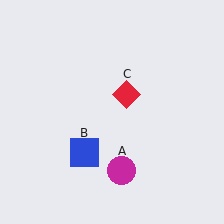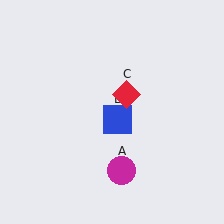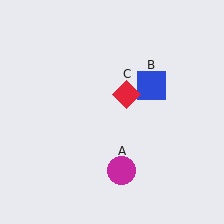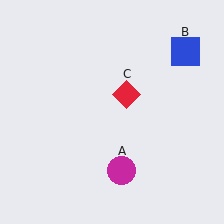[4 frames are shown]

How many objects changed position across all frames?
1 object changed position: blue square (object B).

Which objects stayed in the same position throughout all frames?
Magenta circle (object A) and red diamond (object C) remained stationary.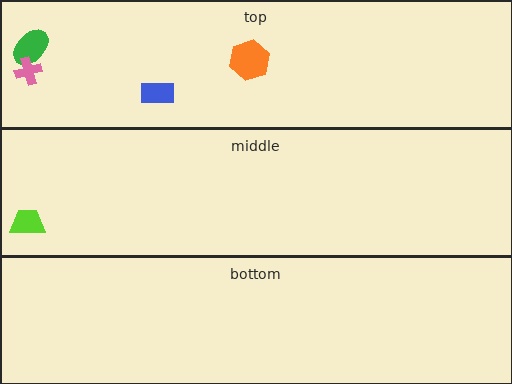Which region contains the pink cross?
The top region.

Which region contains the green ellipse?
The top region.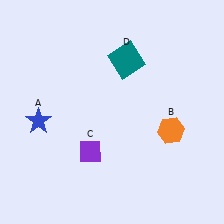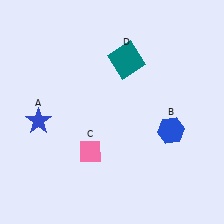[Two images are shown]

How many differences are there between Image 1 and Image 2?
There are 2 differences between the two images.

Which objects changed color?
B changed from orange to blue. C changed from purple to pink.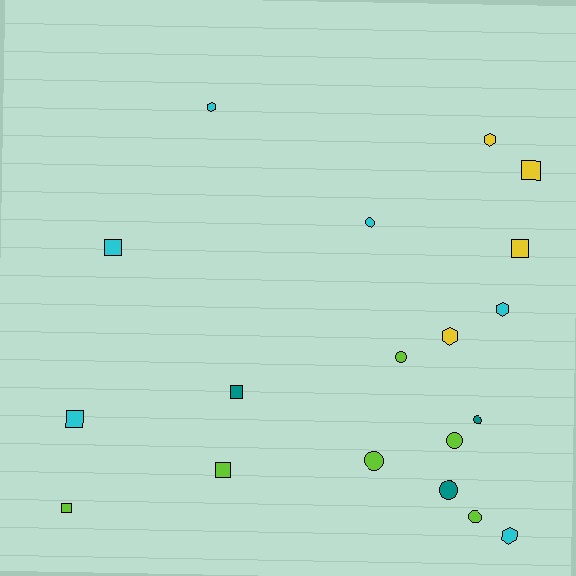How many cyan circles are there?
There is 1 cyan circle.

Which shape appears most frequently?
Circle, with 7 objects.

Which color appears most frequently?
Lime, with 6 objects.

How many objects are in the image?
There are 19 objects.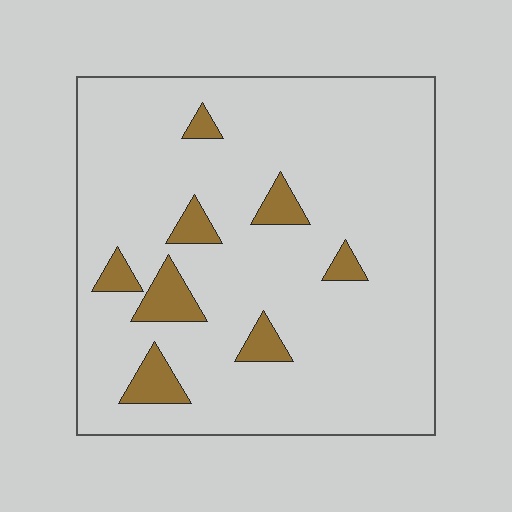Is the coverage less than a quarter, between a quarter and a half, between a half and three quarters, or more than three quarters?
Less than a quarter.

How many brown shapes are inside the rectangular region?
8.